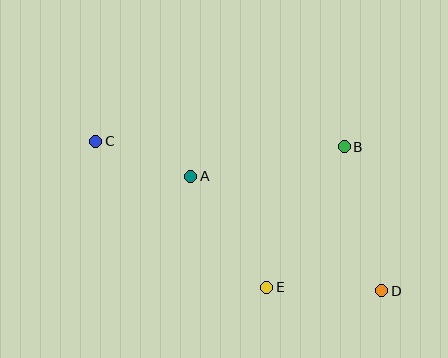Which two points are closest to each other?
Points A and C are closest to each other.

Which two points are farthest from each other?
Points C and D are farthest from each other.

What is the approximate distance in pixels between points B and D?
The distance between B and D is approximately 149 pixels.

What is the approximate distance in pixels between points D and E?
The distance between D and E is approximately 115 pixels.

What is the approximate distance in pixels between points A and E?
The distance between A and E is approximately 134 pixels.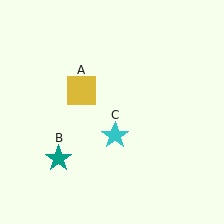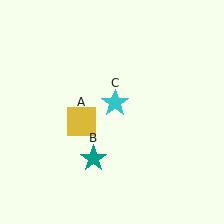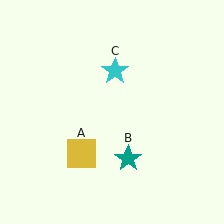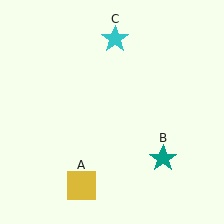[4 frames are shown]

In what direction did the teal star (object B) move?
The teal star (object B) moved right.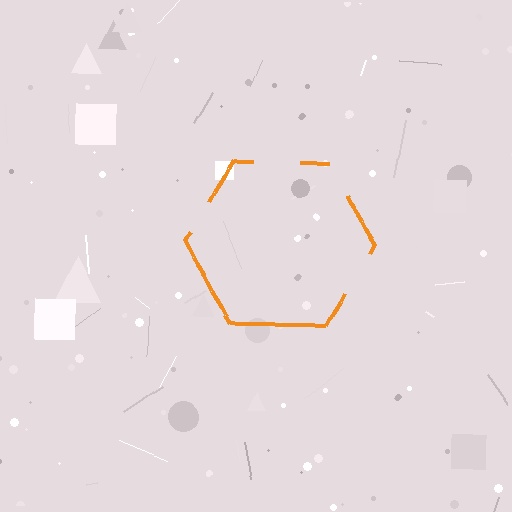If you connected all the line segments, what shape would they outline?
They would outline a hexagon.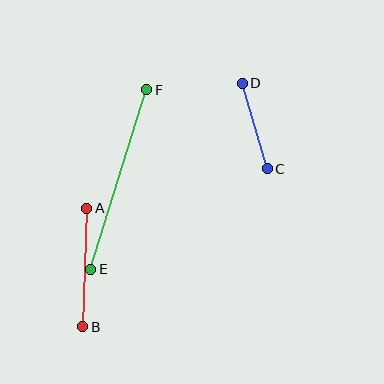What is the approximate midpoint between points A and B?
The midpoint is at approximately (85, 268) pixels.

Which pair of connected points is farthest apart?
Points E and F are farthest apart.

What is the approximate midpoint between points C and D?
The midpoint is at approximately (255, 126) pixels.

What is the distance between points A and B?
The distance is approximately 119 pixels.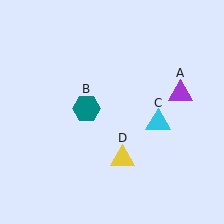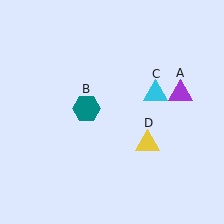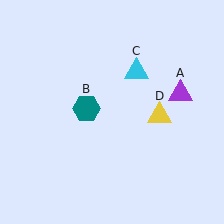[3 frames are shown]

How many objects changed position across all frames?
2 objects changed position: cyan triangle (object C), yellow triangle (object D).